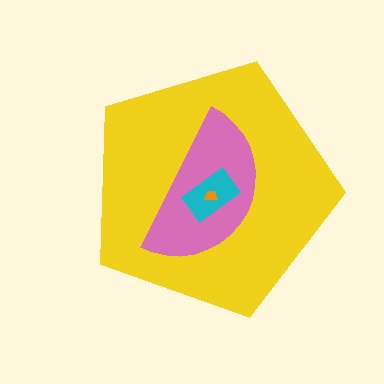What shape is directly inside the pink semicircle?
The cyan rectangle.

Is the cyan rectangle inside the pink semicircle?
Yes.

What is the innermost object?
The orange trapezoid.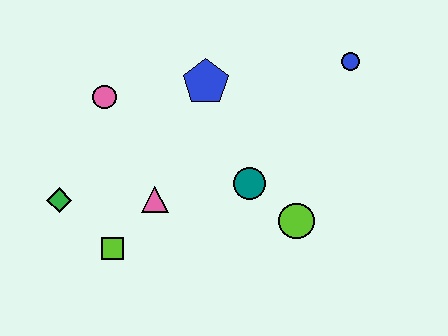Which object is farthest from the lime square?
The blue circle is farthest from the lime square.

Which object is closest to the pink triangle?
The lime square is closest to the pink triangle.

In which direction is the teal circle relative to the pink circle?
The teal circle is to the right of the pink circle.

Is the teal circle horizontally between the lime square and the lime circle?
Yes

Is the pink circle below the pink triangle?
No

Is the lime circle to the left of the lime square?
No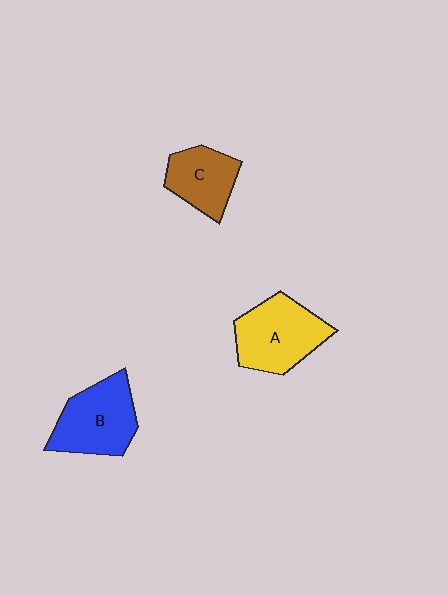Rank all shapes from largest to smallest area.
From largest to smallest: A (yellow), B (blue), C (brown).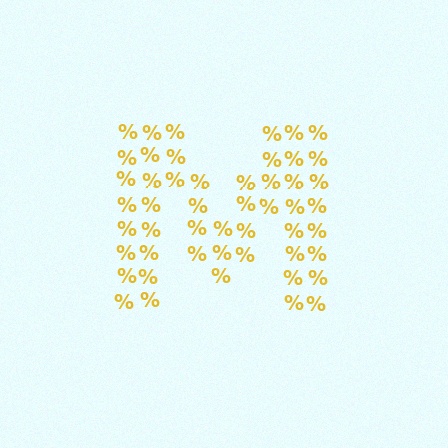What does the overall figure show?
The overall figure shows the letter M.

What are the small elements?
The small elements are percent signs.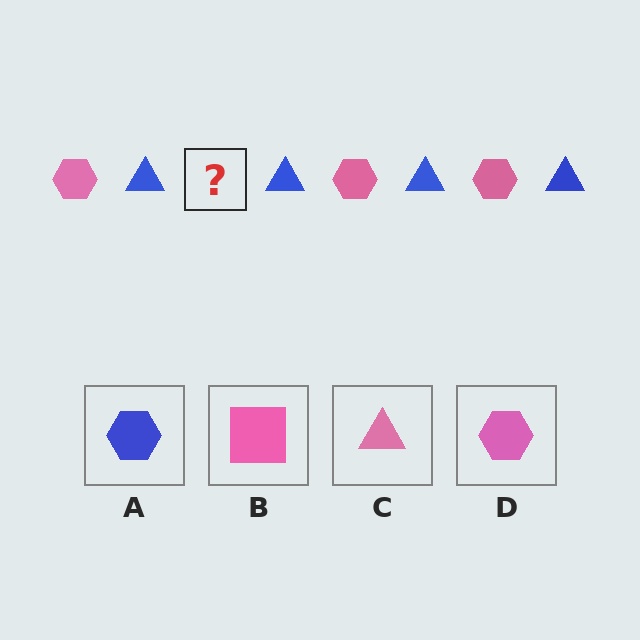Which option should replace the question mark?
Option D.